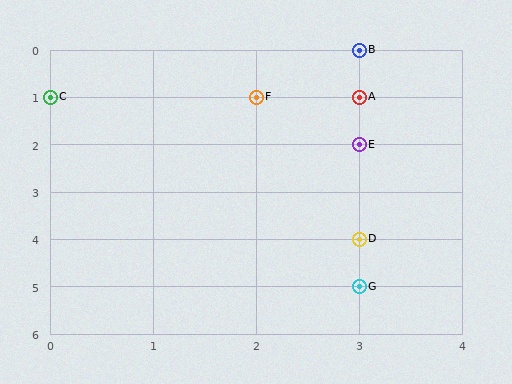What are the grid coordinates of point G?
Point G is at grid coordinates (3, 5).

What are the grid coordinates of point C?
Point C is at grid coordinates (0, 1).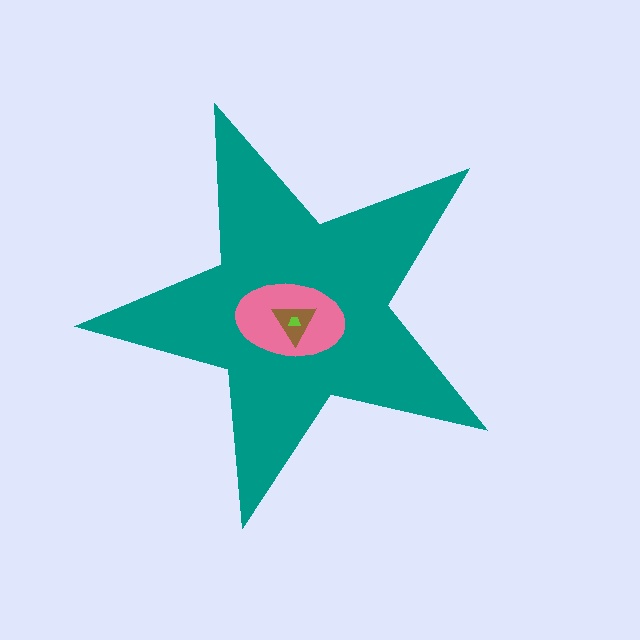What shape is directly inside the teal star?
The pink ellipse.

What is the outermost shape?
The teal star.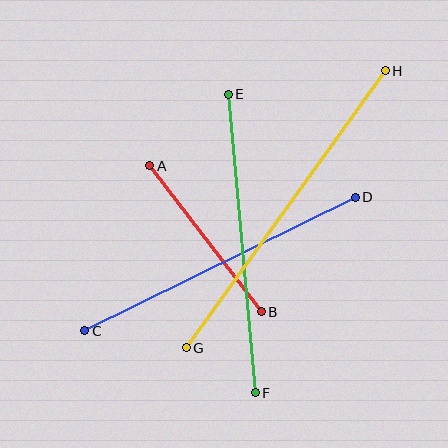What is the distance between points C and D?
The distance is approximately 301 pixels.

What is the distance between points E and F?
The distance is approximately 300 pixels.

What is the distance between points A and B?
The distance is approximately 183 pixels.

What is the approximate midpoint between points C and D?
The midpoint is at approximately (220, 264) pixels.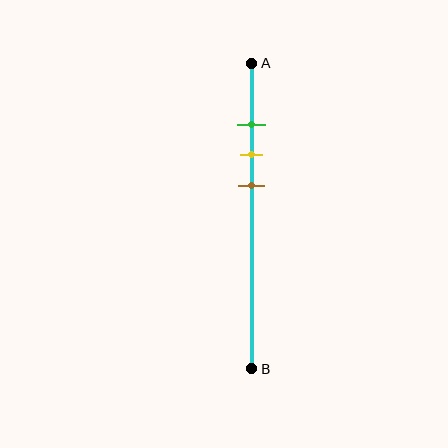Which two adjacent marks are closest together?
The green and yellow marks are the closest adjacent pair.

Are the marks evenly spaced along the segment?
Yes, the marks are approximately evenly spaced.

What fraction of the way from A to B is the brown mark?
The brown mark is approximately 40% (0.4) of the way from A to B.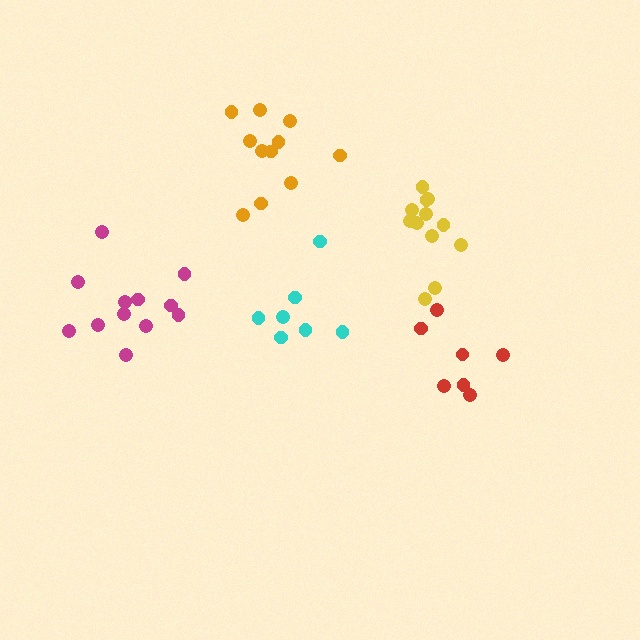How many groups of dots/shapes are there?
There are 5 groups.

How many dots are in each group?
Group 1: 11 dots, Group 2: 12 dots, Group 3: 7 dots, Group 4: 7 dots, Group 5: 12 dots (49 total).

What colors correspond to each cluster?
The clusters are colored: orange, magenta, red, cyan, yellow.